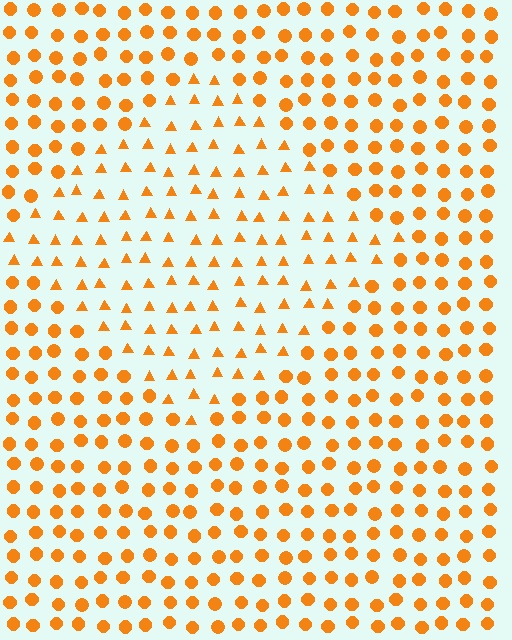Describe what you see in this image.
The image is filled with small orange elements arranged in a uniform grid. A diamond-shaped region contains triangles, while the surrounding area contains circles. The boundary is defined purely by the change in element shape.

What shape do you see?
I see a diamond.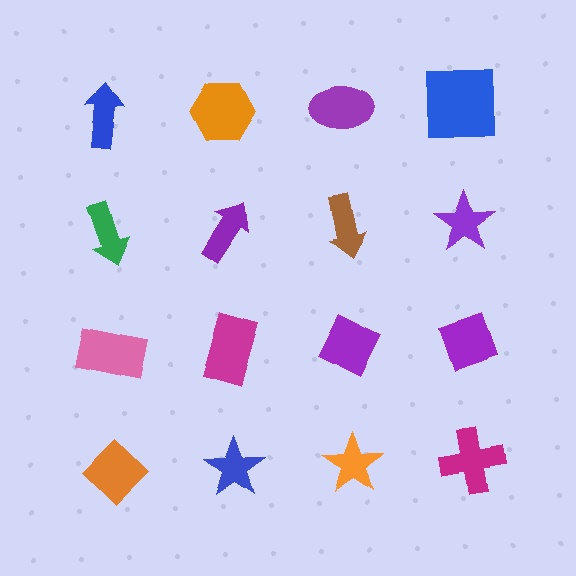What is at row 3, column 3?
A purple diamond.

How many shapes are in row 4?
4 shapes.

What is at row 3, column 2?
A magenta rectangle.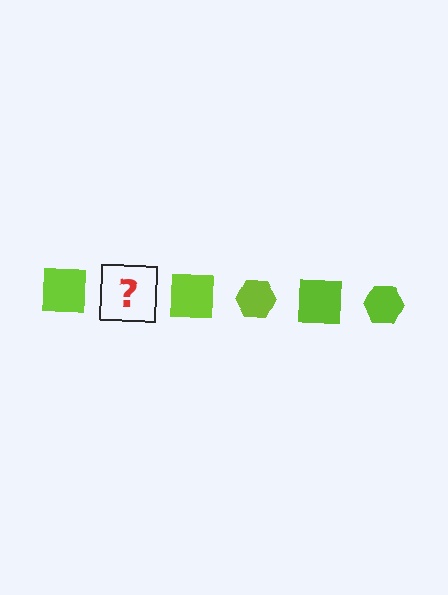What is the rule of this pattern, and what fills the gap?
The rule is that the pattern cycles through square, hexagon shapes in lime. The gap should be filled with a lime hexagon.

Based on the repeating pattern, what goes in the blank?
The blank should be a lime hexagon.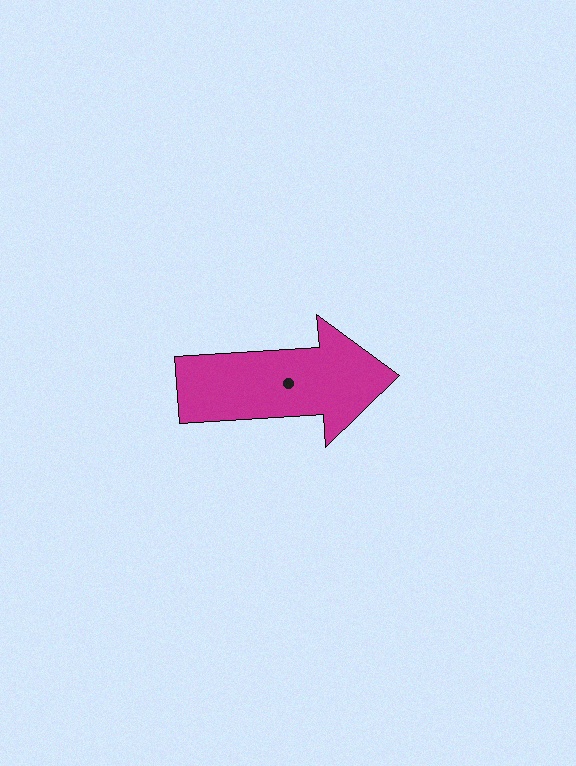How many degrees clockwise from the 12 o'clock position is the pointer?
Approximately 86 degrees.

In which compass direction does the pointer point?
East.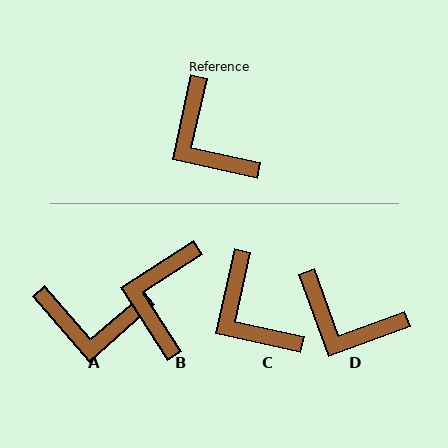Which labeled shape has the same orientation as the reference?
C.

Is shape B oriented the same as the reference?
No, it is off by about 45 degrees.